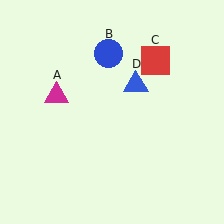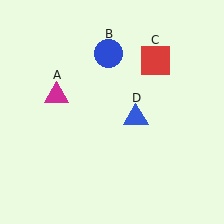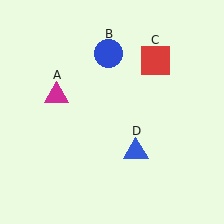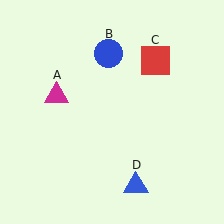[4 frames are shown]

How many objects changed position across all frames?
1 object changed position: blue triangle (object D).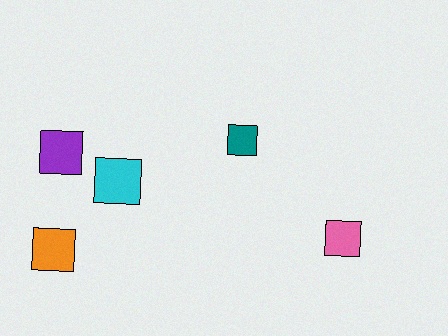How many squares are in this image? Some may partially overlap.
There are 5 squares.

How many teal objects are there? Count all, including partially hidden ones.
There is 1 teal object.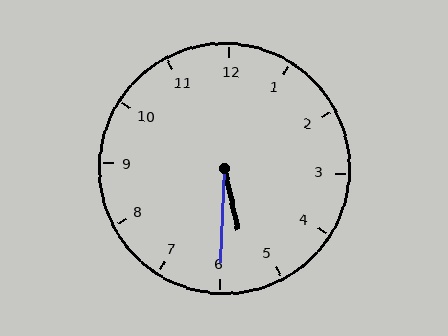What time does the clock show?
5:30.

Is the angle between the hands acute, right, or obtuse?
It is acute.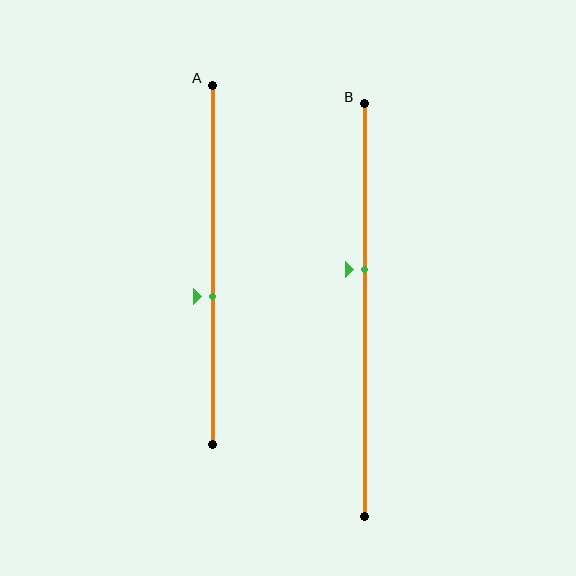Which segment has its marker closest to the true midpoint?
Segment A has its marker closest to the true midpoint.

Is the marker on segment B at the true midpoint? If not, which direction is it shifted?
No, the marker on segment B is shifted upward by about 10% of the segment length.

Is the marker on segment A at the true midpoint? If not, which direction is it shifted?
No, the marker on segment A is shifted downward by about 9% of the segment length.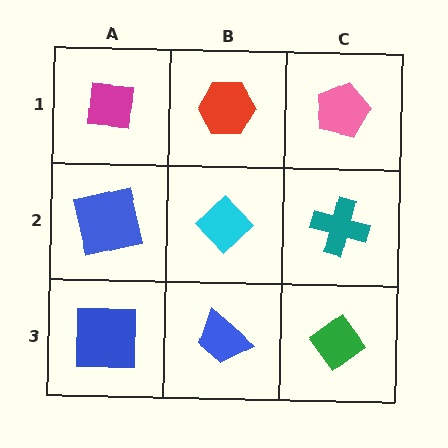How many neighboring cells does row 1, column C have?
2.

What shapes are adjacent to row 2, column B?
A red hexagon (row 1, column B), a blue trapezoid (row 3, column B), a blue square (row 2, column A), a teal cross (row 2, column C).